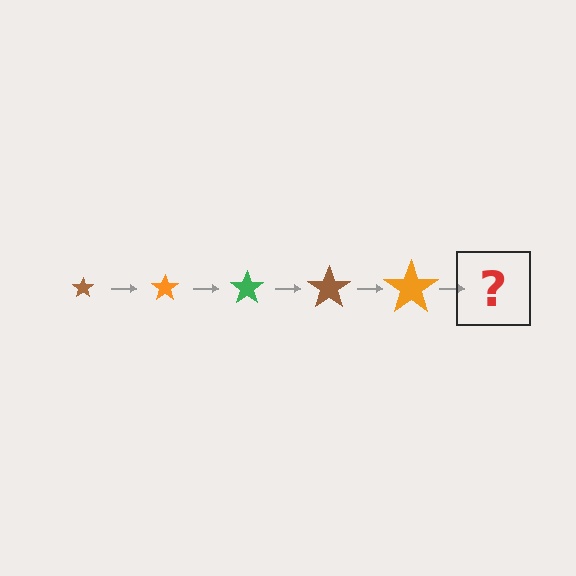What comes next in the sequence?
The next element should be a green star, larger than the previous one.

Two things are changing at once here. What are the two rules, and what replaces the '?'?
The two rules are that the star grows larger each step and the color cycles through brown, orange, and green. The '?' should be a green star, larger than the previous one.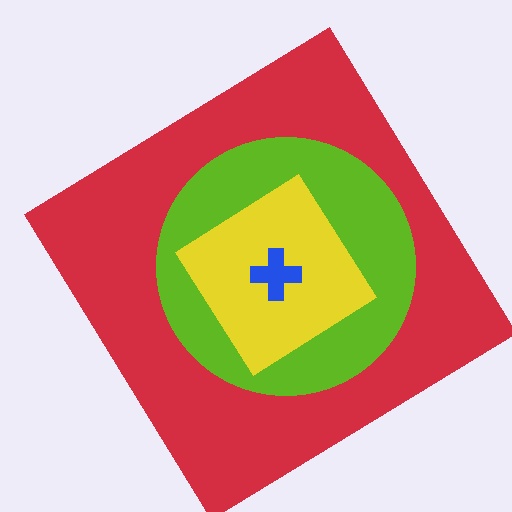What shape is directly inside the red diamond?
The lime circle.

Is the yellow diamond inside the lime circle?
Yes.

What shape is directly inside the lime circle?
The yellow diamond.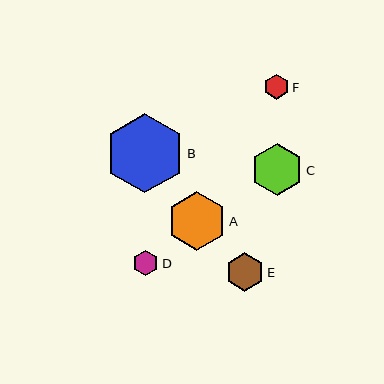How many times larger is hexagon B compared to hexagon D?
Hexagon B is approximately 3.1 times the size of hexagon D.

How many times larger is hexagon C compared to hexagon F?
Hexagon C is approximately 2.1 times the size of hexagon F.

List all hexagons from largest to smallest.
From largest to smallest: B, A, C, E, D, F.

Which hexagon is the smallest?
Hexagon F is the smallest with a size of approximately 25 pixels.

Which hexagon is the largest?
Hexagon B is the largest with a size of approximately 79 pixels.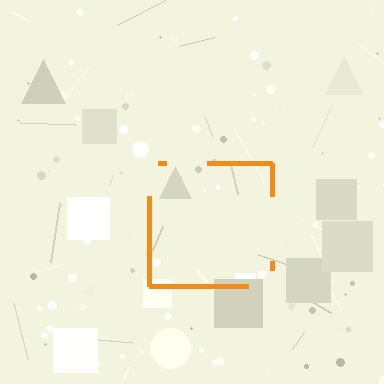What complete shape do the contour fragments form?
The contour fragments form a square.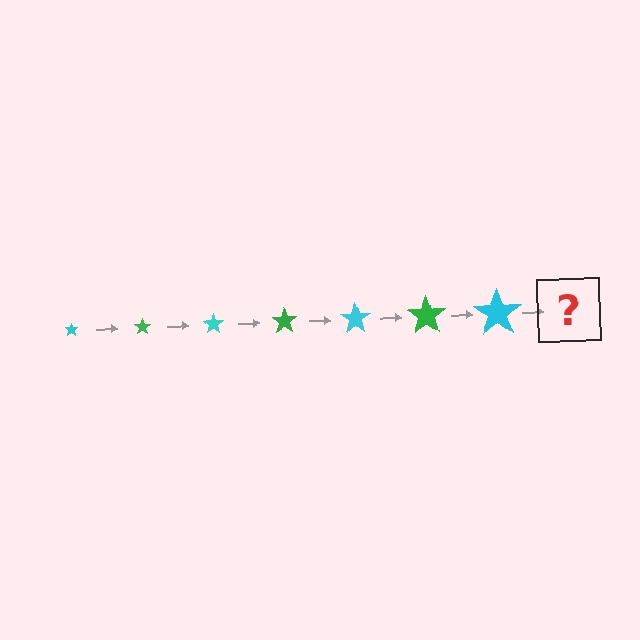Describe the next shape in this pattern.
It should be a green star, larger than the previous one.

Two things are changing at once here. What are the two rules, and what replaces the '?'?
The two rules are that the star grows larger each step and the color cycles through cyan and green. The '?' should be a green star, larger than the previous one.